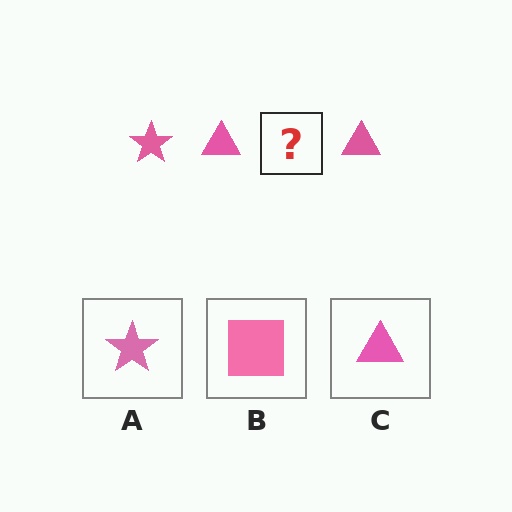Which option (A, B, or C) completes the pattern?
A.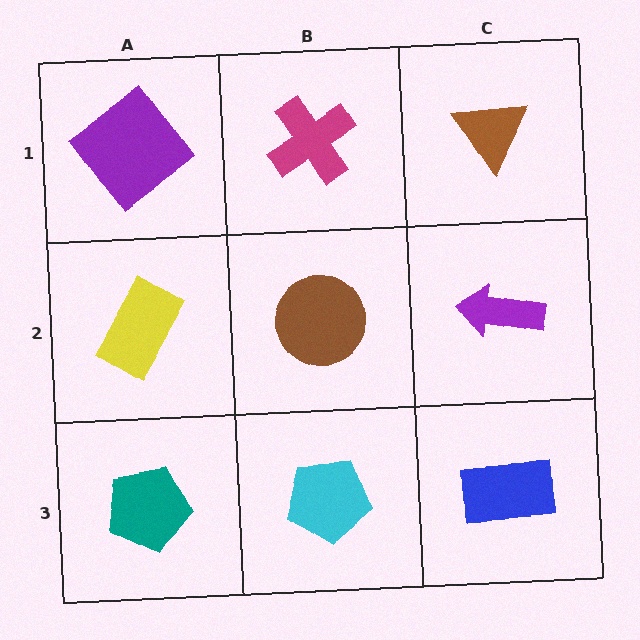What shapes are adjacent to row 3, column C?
A purple arrow (row 2, column C), a cyan pentagon (row 3, column B).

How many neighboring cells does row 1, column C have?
2.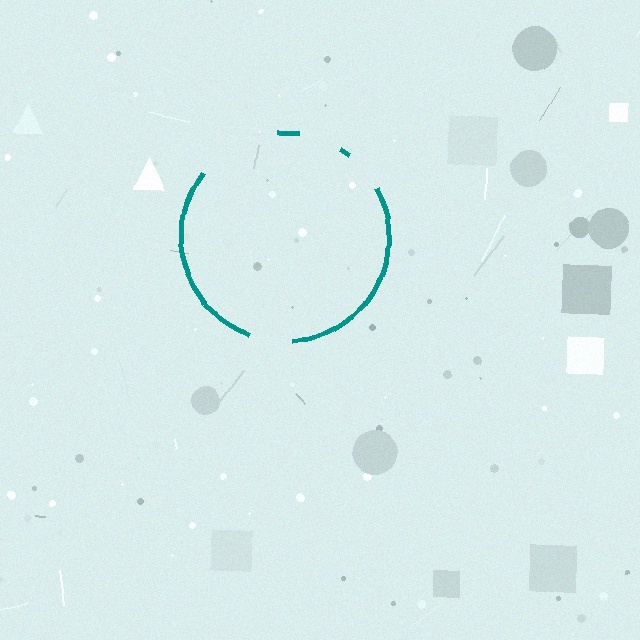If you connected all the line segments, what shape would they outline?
They would outline a circle.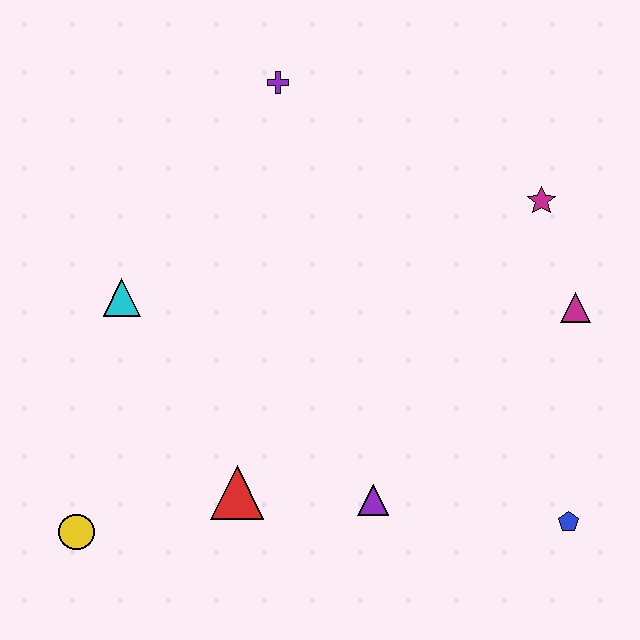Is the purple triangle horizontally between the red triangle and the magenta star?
Yes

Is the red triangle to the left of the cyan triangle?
No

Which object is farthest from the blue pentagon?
The purple cross is farthest from the blue pentagon.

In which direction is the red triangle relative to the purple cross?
The red triangle is below the purple cross.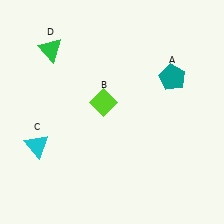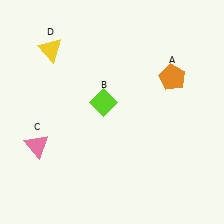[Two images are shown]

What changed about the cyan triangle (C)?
In Image 1, C is cyan. In Image 2, it changed to pink.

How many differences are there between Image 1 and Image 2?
There are 3 differences between the two images.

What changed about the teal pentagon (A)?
In Image 1, A is teal. In Image 2, it changed to orange.